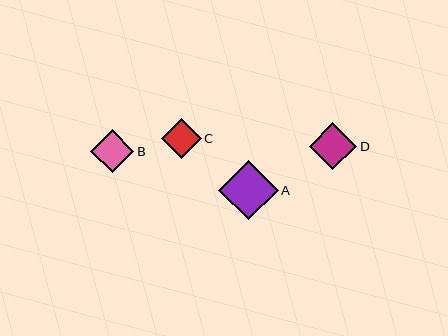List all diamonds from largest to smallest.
From largest to smallest: A, D, B, C.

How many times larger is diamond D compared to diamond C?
Diamond D is approximately 1.2 times the size of diamond C.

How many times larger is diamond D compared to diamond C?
Diamond D is approximately 1.2 times the size of diamond C.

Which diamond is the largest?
Diamond A is the largest with a size of approximately 59 pixels.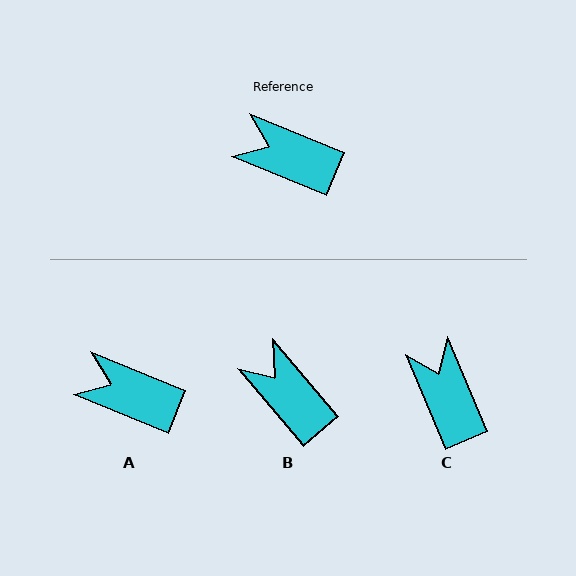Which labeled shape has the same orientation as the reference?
A.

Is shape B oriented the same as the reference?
No, it is off by about 27 degrees.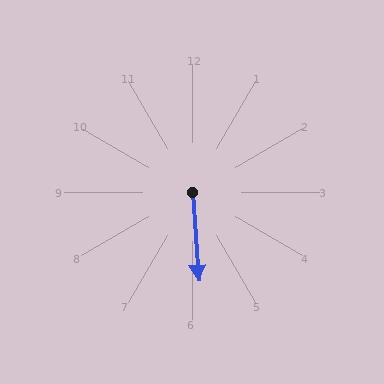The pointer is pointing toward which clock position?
Roughly 6 o'clock.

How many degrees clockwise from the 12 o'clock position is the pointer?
Approximately 176 degrees.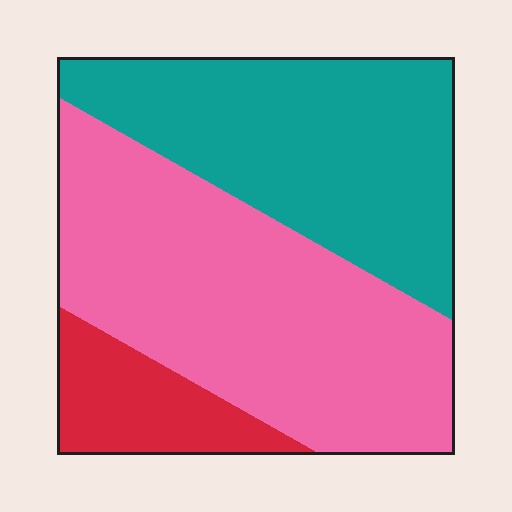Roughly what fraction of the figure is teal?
Teal covers 38% of the figure.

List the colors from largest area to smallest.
From largest to smallest: pink, teal, red.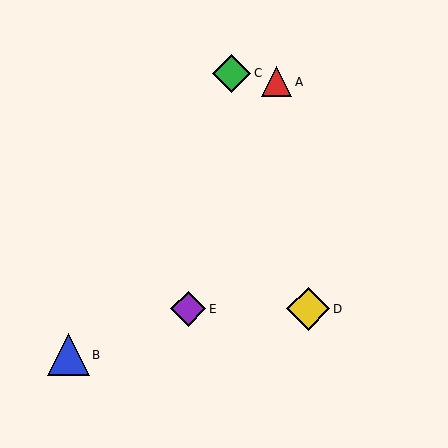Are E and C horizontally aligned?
No, E is at y≈309 and C is at y≈73.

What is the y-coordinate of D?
Object D is at y≈309.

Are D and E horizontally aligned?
Yes, both are at y≈309.